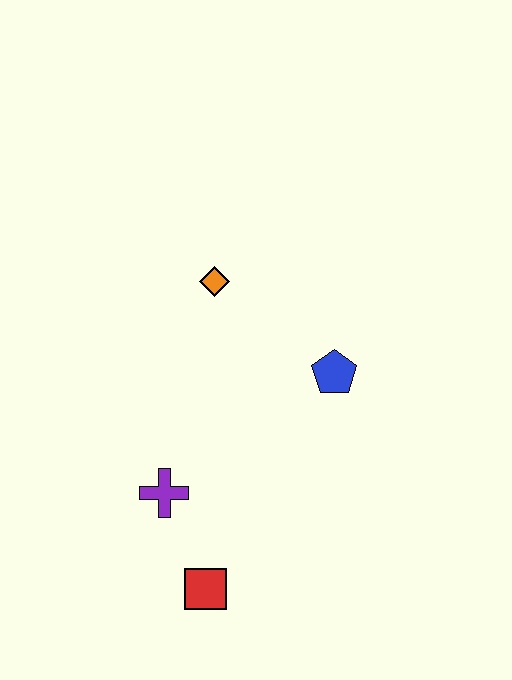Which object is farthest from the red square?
The orange diamond is farthest from the red square.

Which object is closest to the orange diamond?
The blue pentagon is closest to the orange diamond.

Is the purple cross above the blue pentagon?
No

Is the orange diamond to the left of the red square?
No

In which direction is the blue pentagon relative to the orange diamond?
The blue pentagon is to the right of the orange diamond.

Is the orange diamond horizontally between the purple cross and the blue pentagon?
Yes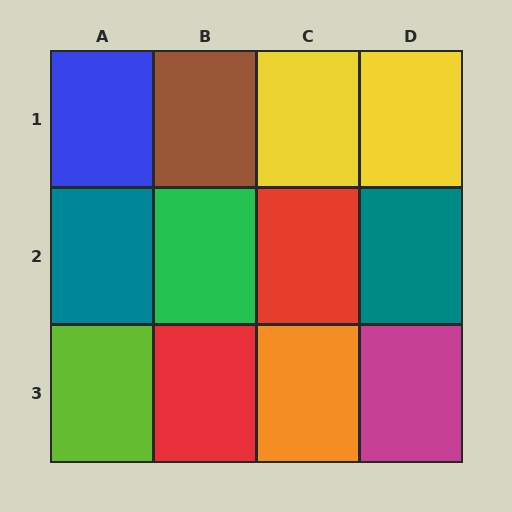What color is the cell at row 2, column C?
Red.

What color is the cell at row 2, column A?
Teal.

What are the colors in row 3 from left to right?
Lime, red, orange, magenta.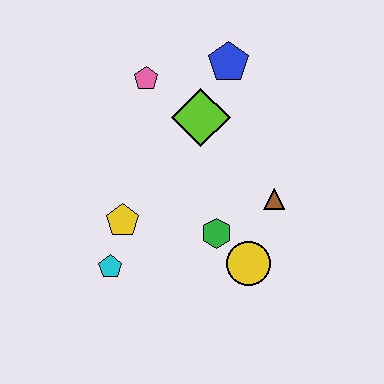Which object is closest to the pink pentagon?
The lime diamond is closest to the pink pentagon.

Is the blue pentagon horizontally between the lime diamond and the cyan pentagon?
No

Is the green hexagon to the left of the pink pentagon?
No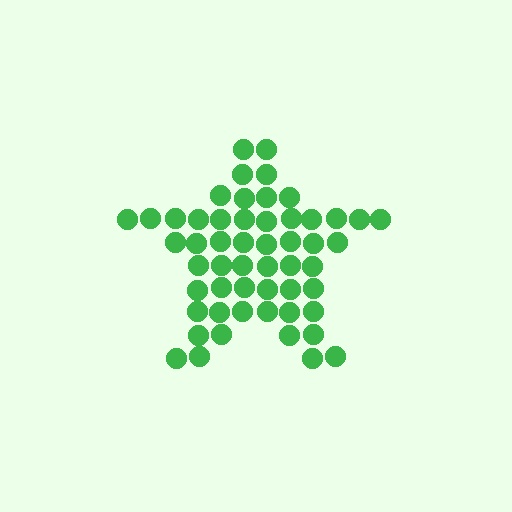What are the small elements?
The small elements are circles.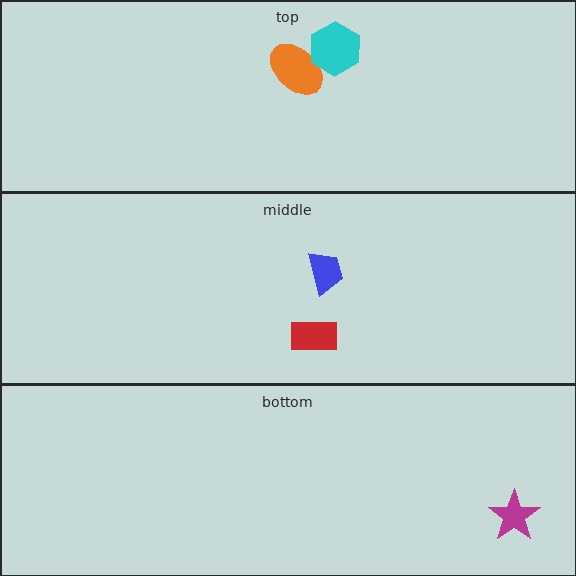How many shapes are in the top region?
2.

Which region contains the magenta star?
The bottom region.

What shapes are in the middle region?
The blue trapezoid, the red rectangle.